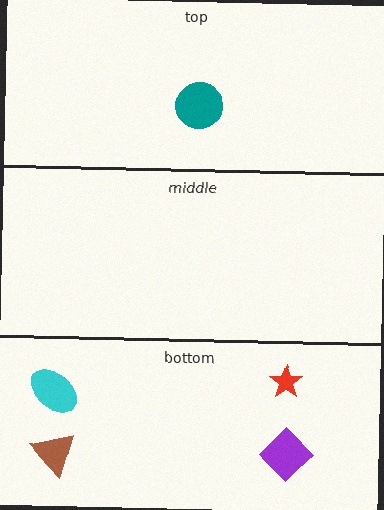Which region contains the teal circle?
The top region.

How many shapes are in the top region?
1.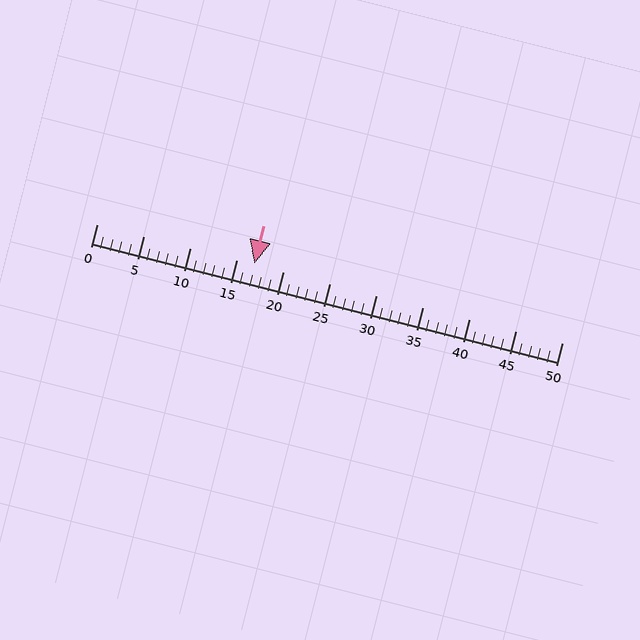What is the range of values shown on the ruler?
The ruler shows values from 0 to 50.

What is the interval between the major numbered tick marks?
The major tick marks are spaced 5 units apart.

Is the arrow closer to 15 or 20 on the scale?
The arrow is closer to 15.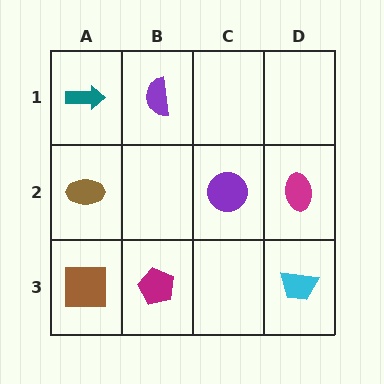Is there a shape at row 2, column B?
No, that cell is empty.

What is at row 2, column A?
A brown ellipse.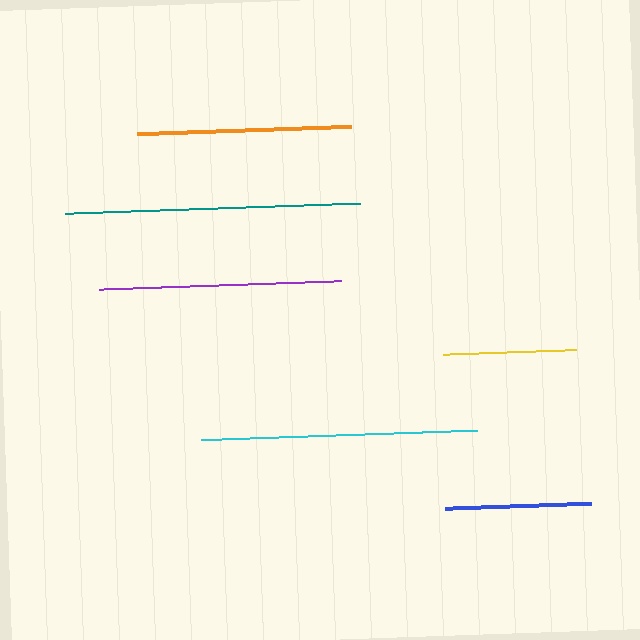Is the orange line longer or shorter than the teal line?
The teal line is longer than the orange line.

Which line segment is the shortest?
The yellow line is the shortest at approximately 133 pixels.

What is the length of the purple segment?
The purple segment is approximately 242 pixels long.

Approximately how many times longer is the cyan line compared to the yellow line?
The cyan line is approximately 2.1 times the length of the yellow line.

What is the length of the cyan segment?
The cyan segment is approximately 276 pixels long.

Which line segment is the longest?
The teal line is the longest at approximately 295 pixels.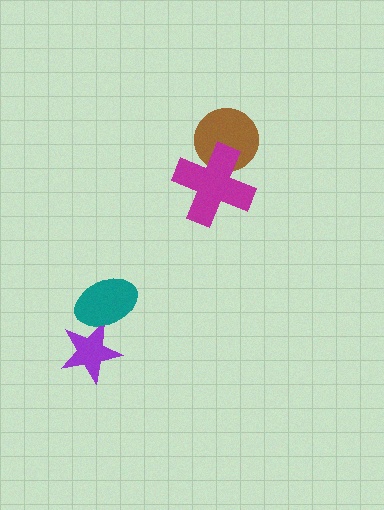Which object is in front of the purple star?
The teal ellipse is in front of the purple star.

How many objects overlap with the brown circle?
1 object overlaps with the brown circle.